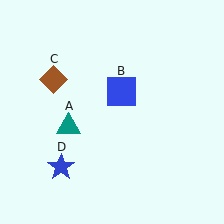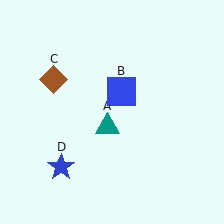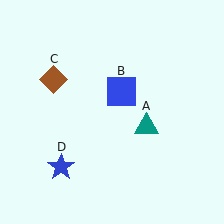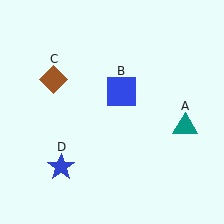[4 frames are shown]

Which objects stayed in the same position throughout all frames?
Blue square (object B) and brown diamond (object C) and blue star (object D) remained stationary.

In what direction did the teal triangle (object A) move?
The teal triangle (object A) moved right.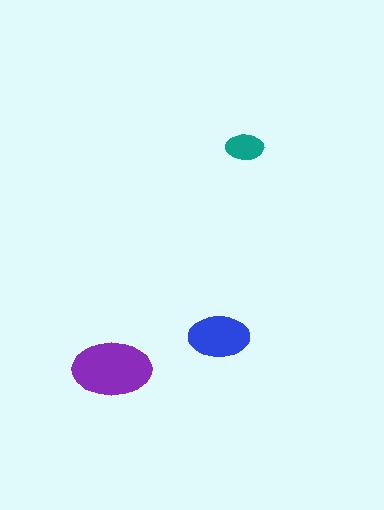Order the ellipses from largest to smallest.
the purple one, the blue one, the teal one.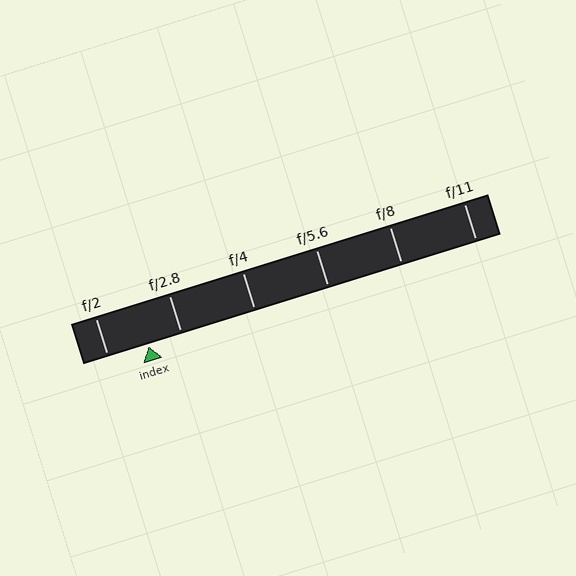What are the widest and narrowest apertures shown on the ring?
The widest aperture shown is f/2 and the narrowest is f/11.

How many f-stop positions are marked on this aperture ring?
There are 6 f-stop positions marked.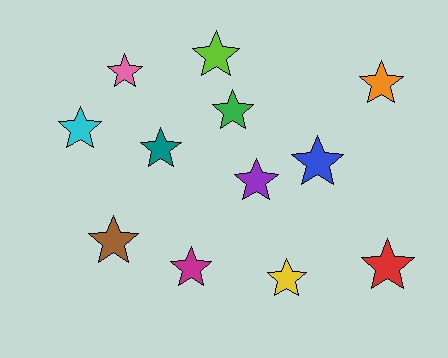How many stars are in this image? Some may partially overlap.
There are 12 stars.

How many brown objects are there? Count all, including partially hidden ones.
There is 1 brown object.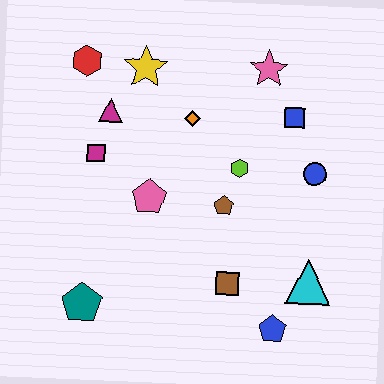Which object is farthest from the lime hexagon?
The teal pentagon is farthest from the lime hexagon.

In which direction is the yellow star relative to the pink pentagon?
The yellow star is above the pink pentagon.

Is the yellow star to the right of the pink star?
No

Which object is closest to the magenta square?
The magenta triangle is closest to the magenta square.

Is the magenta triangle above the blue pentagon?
Yes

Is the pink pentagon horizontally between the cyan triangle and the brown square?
No